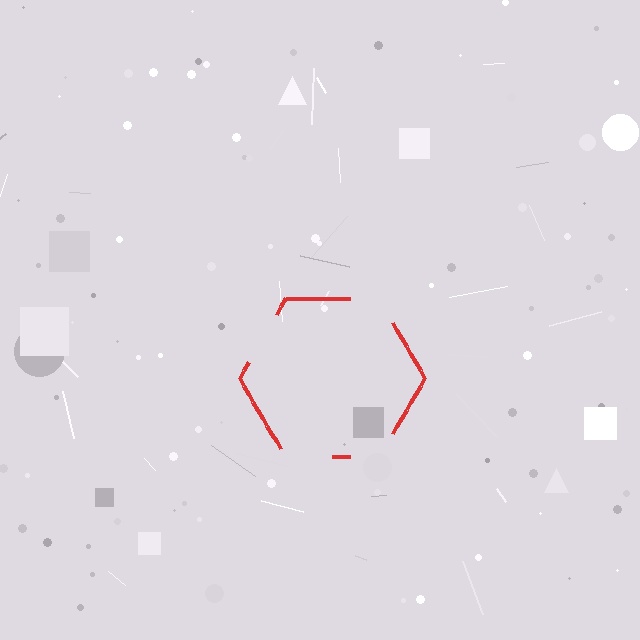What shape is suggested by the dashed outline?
The dashed outline suggests a hexagon.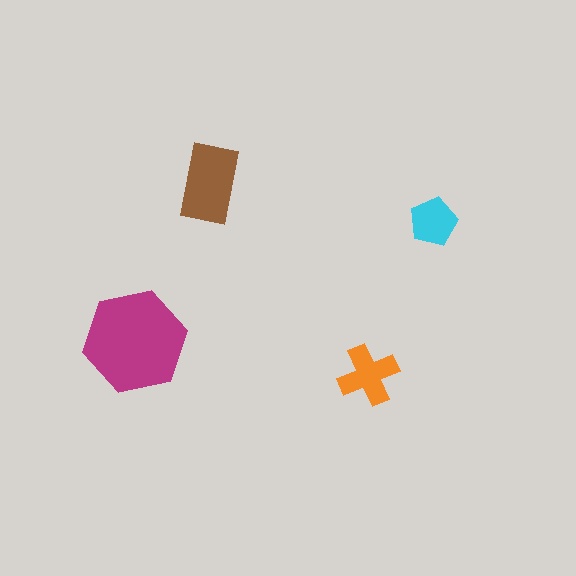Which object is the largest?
The magenta hexagon.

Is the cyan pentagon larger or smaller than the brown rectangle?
Smaller.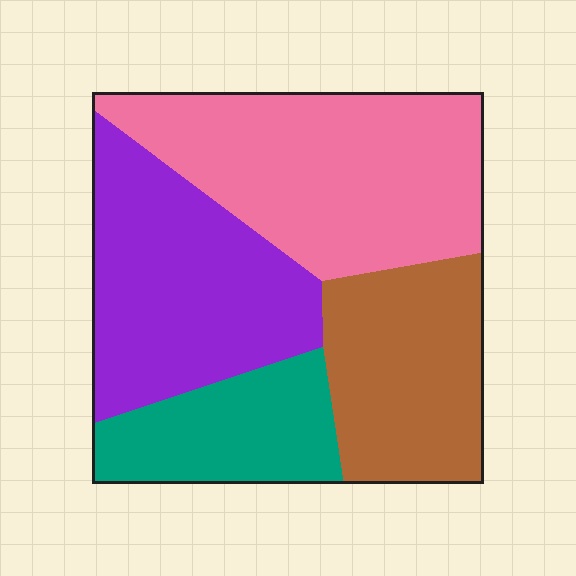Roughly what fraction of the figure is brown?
Brown covers 22% of the figure.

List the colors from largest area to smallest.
From largest to smallest: pink, purple, brown, teal.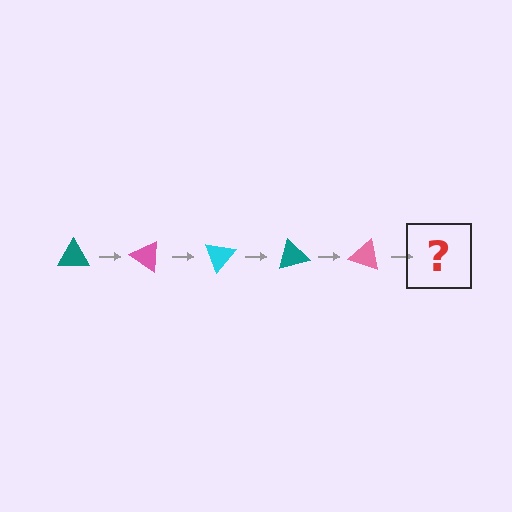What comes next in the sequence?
The next element should be a cyan triangle, rotated 175 degrees from the start.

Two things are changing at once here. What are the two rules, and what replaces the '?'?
The two rules are that it rotates 35 degrees each step and the color cycles through teal, pink, and cyan. The '?' should be a cyan triangle, rotated 175 degrees from the start.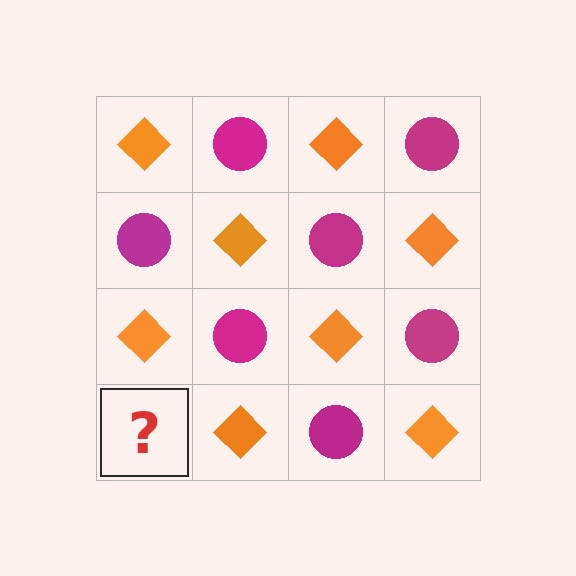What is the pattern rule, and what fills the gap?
The rule is that it alternates orange diamond and magenta circle in a checkerboard pattern. The gap should be filled with a magenta circle.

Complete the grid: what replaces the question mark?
The question mark should be replaced with a magenta circle.